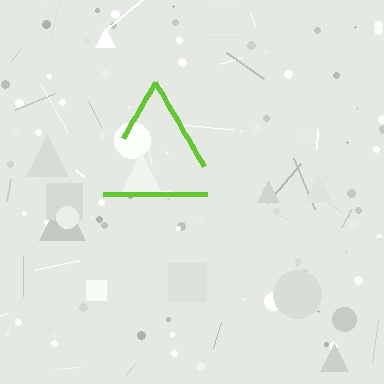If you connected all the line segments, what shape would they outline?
They would outline a triangle.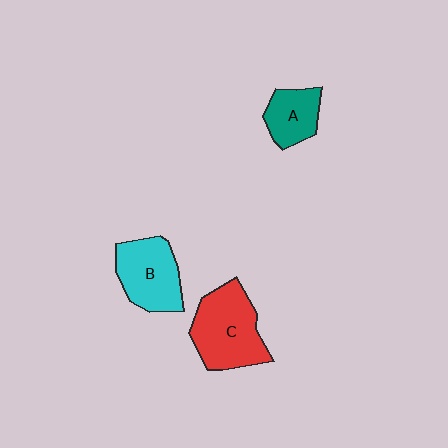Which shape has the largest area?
Shape C (red).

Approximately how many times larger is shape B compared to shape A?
Approximately 1.5 times.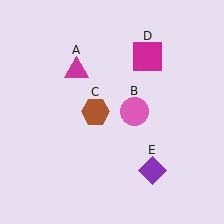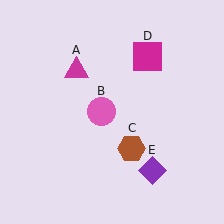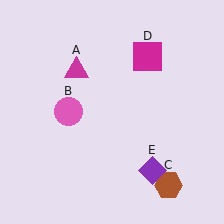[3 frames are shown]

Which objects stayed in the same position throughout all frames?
Magenta triangle (object A) and magenta square (object D) and purple diamond (object E) remained stationary.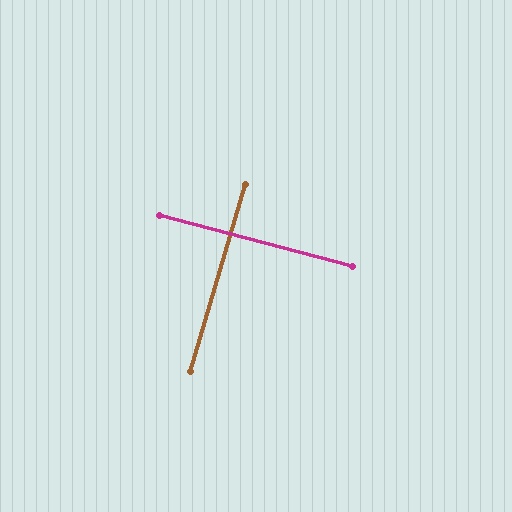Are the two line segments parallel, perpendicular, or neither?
Perpendicular — they meet at approximately 88°.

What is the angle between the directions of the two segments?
Approximately 88 degrees.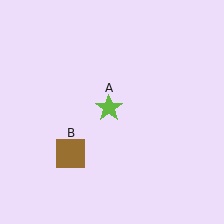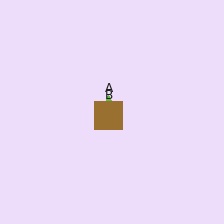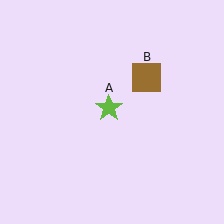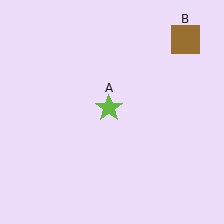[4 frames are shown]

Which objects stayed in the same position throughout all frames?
Lime star (object A) remained stationary.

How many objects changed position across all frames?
1 object changed position: brown square (object B).